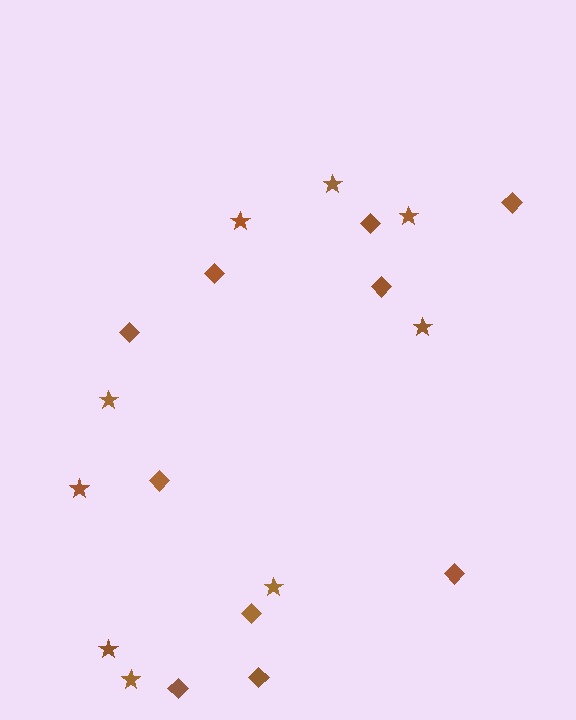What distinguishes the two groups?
There are 2 groups: one group of diamonds (10) and one group of stars (9).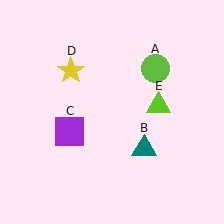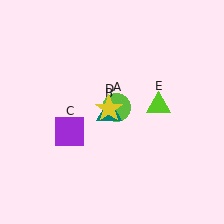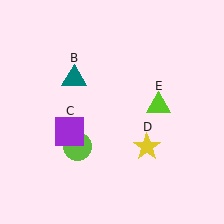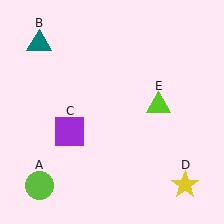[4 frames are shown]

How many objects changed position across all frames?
3 objects changed position: lime circle (object A), teal triangle (object B), yellow star (object D).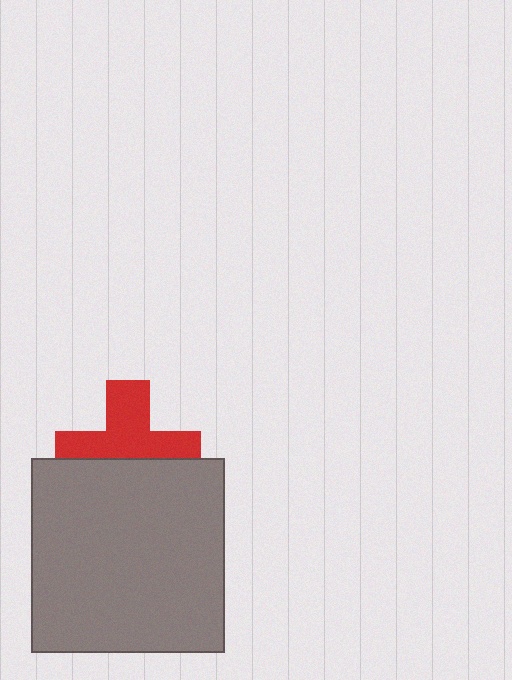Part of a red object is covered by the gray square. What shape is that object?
It is a cross.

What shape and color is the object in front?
The object in front is a gray square.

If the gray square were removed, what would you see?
You would see the complete red cross.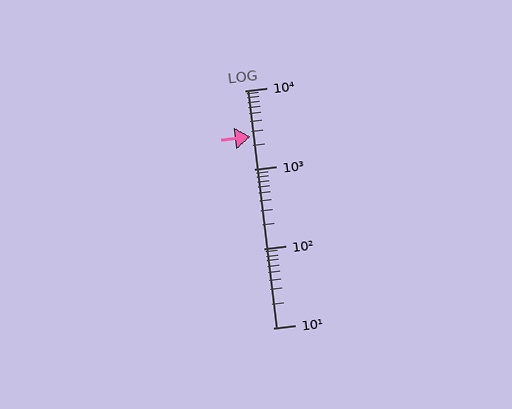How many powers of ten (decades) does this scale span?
The scale spans 3 decades, from 10 to 10000.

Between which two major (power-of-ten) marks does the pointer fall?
The pointer is between 1000 and 10000.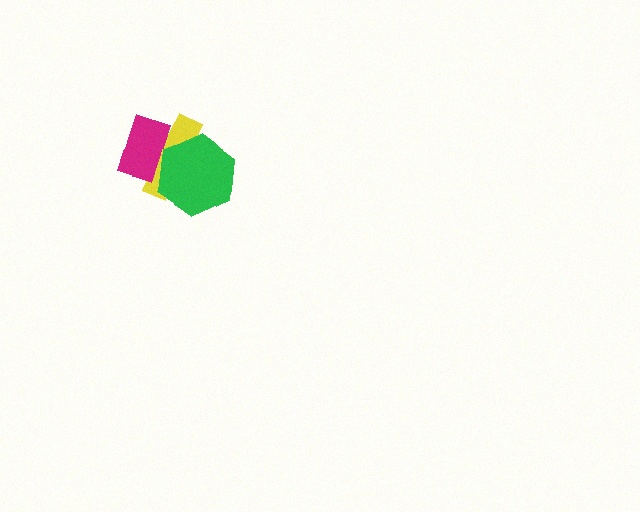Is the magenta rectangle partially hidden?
No, no other shape covers it.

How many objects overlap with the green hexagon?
2 objects overlap with the green hexagon.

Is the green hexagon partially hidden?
Yes, it is partially covered by another shape.